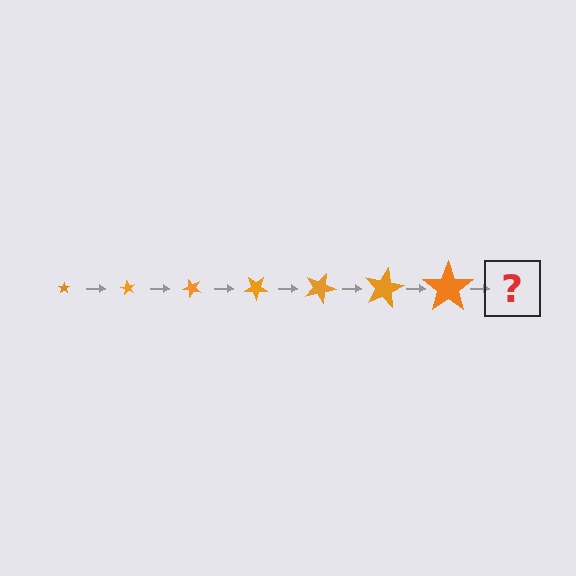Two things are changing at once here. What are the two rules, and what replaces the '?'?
The two rules are that the star grows larger each step and it rotates 60 degrees each step. The '?' should be a star, larger than the previous one and rotated 420 degrees from the start.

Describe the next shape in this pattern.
It should be a star, larger than the previous one and rotated 420 degrees from the start.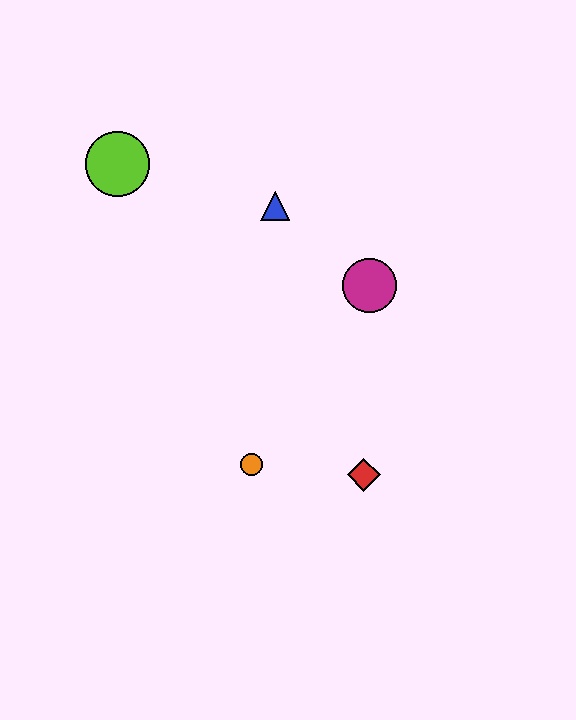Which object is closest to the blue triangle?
The magenta circle is closest to the blue triangle.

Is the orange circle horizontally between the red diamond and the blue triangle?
No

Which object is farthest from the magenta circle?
The lime circle is farthest from the magenta circle.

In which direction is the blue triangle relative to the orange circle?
The blue triangle is above the orange circle.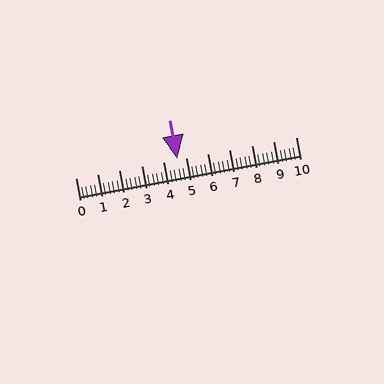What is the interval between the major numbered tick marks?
The major tick marks are spaced 1 units apart.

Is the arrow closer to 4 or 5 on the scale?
The arrow is closer to 5.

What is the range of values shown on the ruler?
The ruler shows values from 0 to 10.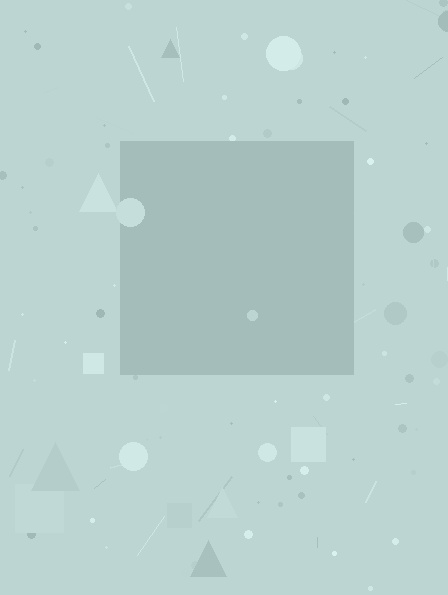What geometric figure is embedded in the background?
A square is embedded in the background.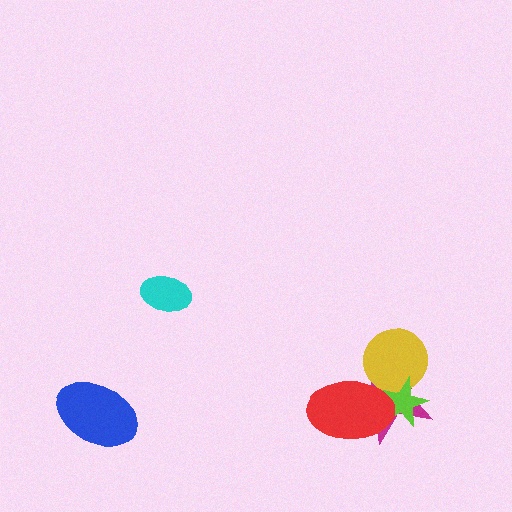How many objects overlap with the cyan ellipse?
0 objects overlap with the cyan ellipse.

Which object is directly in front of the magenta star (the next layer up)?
The yellow circle is directly in front of the magenta star.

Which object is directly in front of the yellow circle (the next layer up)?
The lime star is directly in front of the yellow circle.